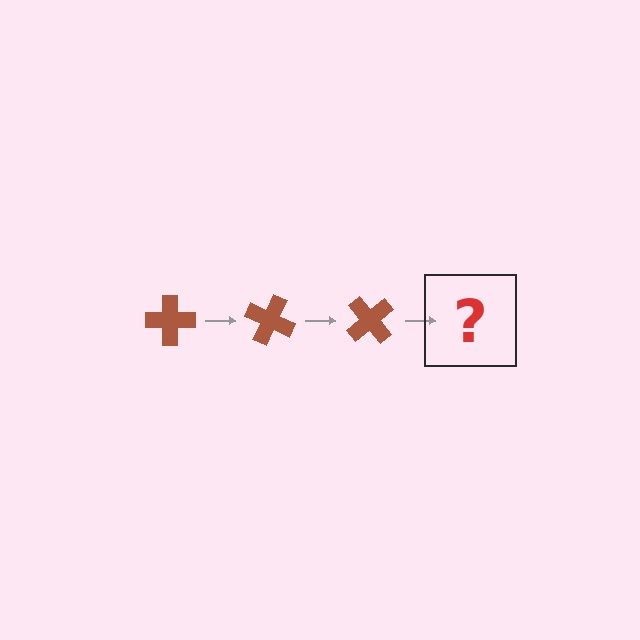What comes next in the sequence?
The next element should be a brown cross rotated 75 degrees.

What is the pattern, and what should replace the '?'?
The pattern is that the cross rotates 25 degrees each step. The '?' should be a brown cross rotated 75 degrees.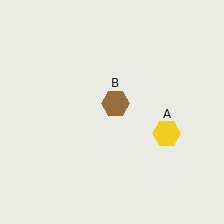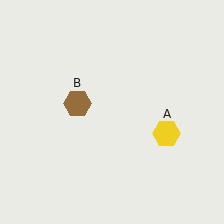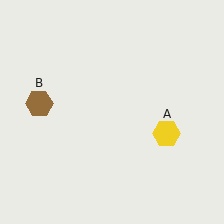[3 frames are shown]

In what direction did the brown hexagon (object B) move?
The brown hexagon (object B) moved left.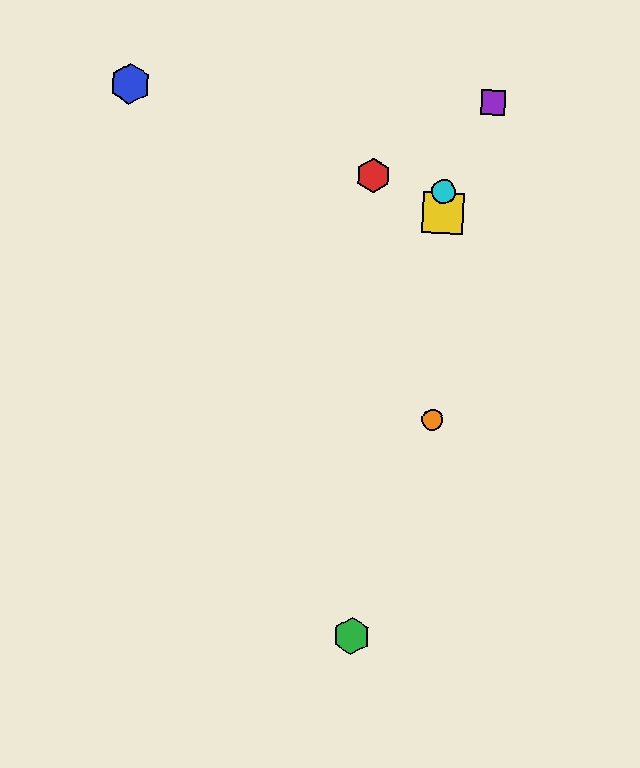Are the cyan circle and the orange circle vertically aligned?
Yes, both are at x≈444.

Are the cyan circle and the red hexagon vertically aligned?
No, the cyan circle is at x≈444 and the red hexagon is at x≈373.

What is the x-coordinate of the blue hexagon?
The blue hexagon is at x≈130.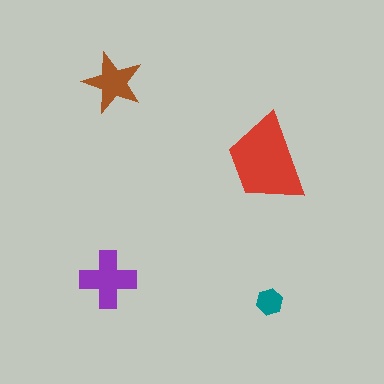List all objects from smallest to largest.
The teal hexagon, the brown star, the purple cross, the red trapezoid.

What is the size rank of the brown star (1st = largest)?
3rd.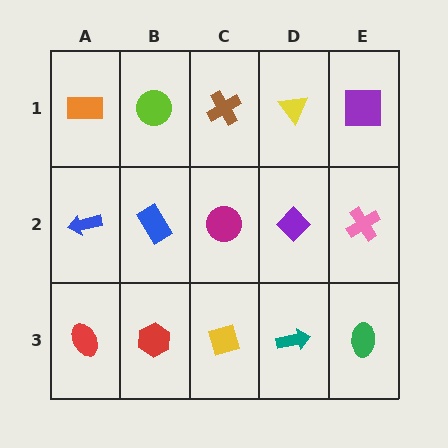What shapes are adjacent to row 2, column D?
A yellow triangle (row 1, column D), a teal arrow (row 3, column D), a magenta circle (row 2, column C), a pink cross (row 2, column E).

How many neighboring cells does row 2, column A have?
3.